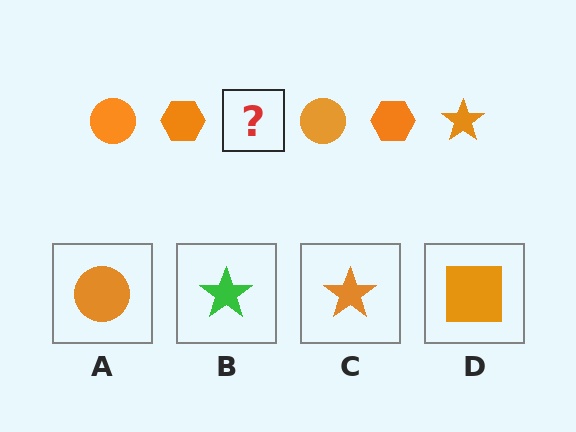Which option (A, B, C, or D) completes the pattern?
C.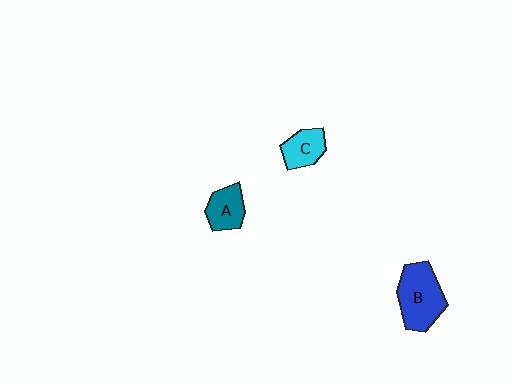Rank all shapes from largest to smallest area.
From largest to smallest: B (blue), A (teal), C (cyan).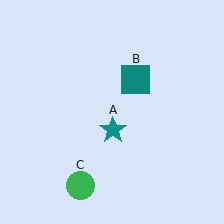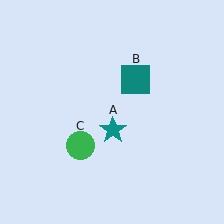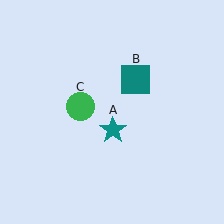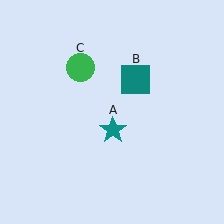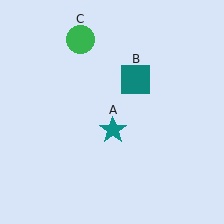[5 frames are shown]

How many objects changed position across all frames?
1 object changed position: green circle (object C).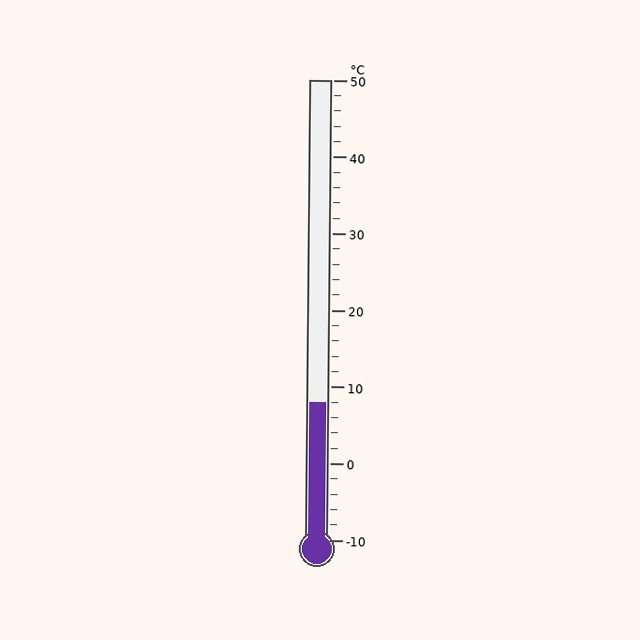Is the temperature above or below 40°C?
The temperature is below 40°C.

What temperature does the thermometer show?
The thermometer shows approximately 8°C.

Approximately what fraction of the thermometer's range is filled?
The thermometer is filled to approximately 30% of its range.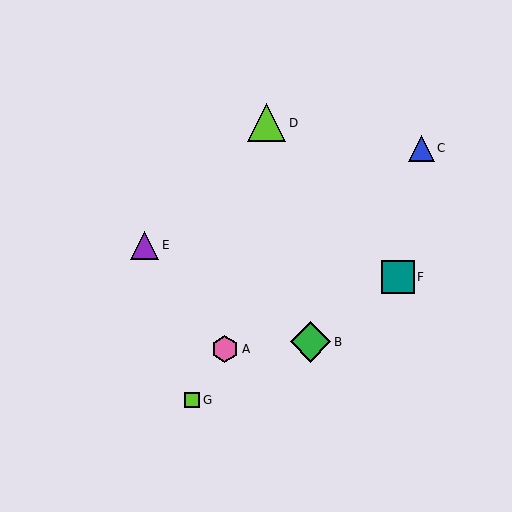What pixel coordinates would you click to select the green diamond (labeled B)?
Click at (311, 342) to select the green diamond B.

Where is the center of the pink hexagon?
The center of the pink hexagon is at (225, 349).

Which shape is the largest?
The green diamond (labeled B) is the largest.